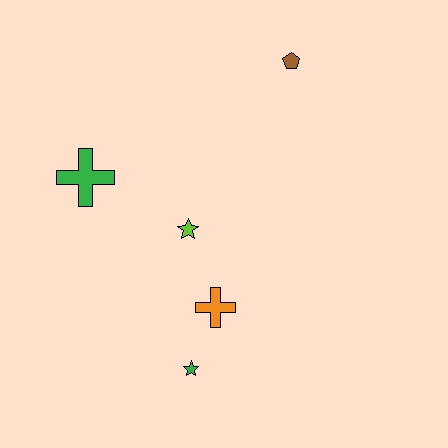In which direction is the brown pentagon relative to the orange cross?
The brown pentagon is above the orange cross.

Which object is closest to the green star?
The orange cross is closest to the green star.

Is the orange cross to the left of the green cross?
No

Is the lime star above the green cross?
No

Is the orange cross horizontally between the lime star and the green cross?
No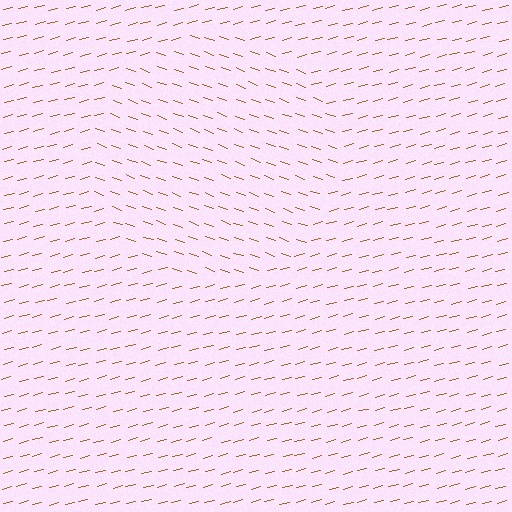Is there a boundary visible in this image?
Yes, there is a texture boundary formed by a change in line orientation.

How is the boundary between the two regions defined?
The boundary is defined purely by a change in line orientation (approximately 34 degrees difference). All lines are the same color and thickness.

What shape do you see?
I see a circle.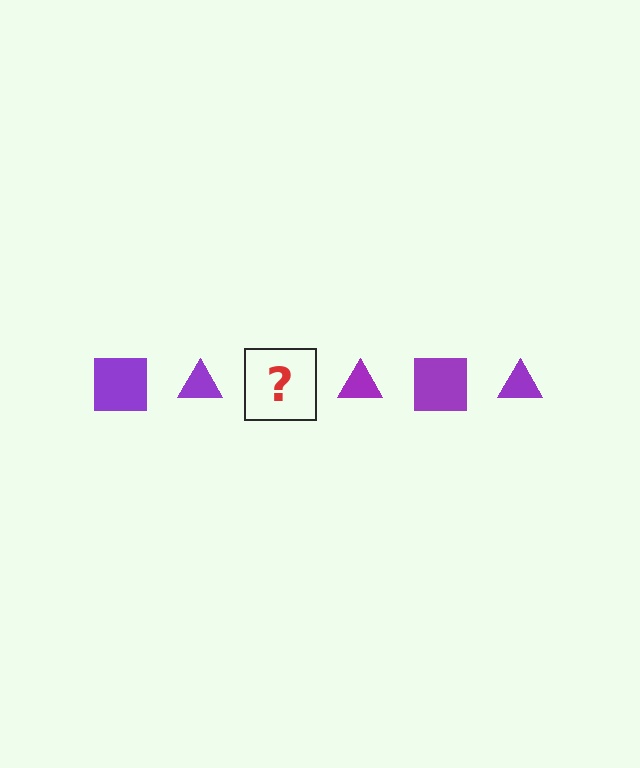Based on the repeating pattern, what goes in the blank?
The blank should be a purple square.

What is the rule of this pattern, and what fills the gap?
The rule is that the pattern cycles through square, triangle shapes in purple. The gap should be filled with a purple square.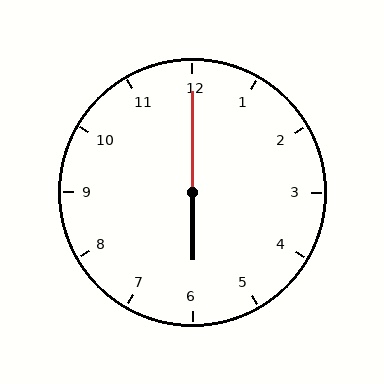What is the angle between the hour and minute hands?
Approximately 180 degrees.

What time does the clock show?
6:00.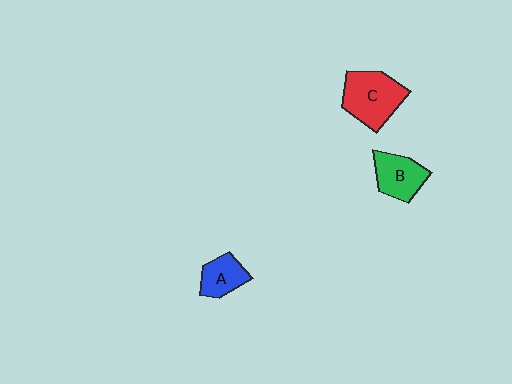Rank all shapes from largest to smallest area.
From largest to smallest: C (red), B (green), A (blue).